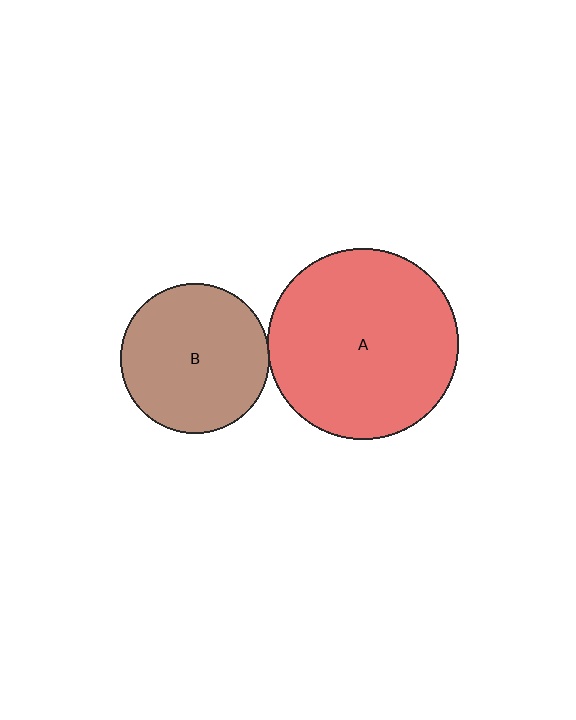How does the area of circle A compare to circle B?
Approximately 1.6 times.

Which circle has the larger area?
Circle A (red).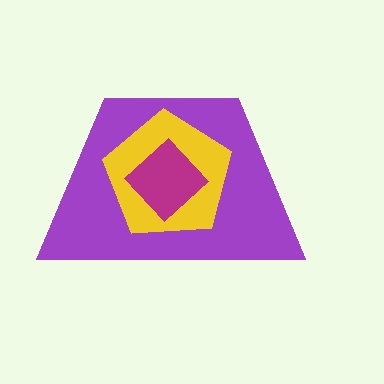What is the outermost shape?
The purple trapezoid.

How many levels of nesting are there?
3.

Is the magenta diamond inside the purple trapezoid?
Yes.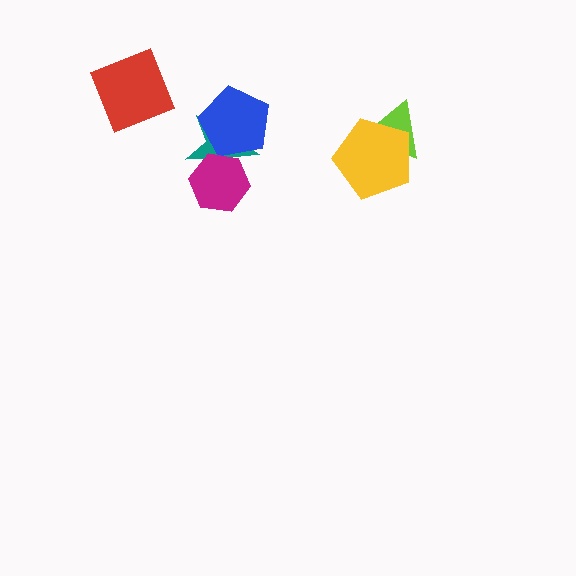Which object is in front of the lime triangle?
The yellow pentagon is in front of the lime triangle.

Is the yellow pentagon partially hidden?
No, no other shape covers it.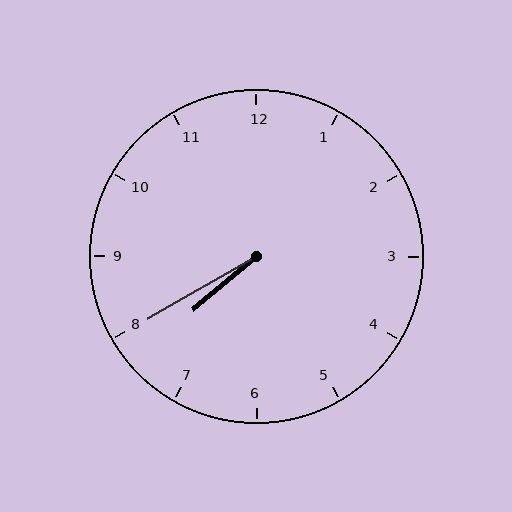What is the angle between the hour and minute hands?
Approximately 10 degrees.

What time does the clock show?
7:40.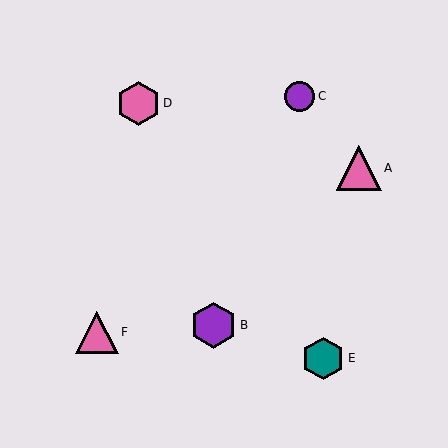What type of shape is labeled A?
Shape A is a pink triangle.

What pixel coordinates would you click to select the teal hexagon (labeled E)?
Click at (323, 358) to select the teal hexagon E.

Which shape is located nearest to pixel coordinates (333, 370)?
The teal hexagon (labeled E) at (323, 358) is nearest to that location.